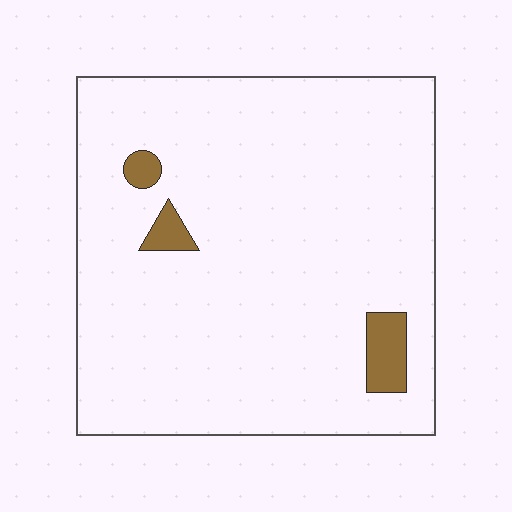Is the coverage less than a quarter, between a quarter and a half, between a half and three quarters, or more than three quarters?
Less than a quarter.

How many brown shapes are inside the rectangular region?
3.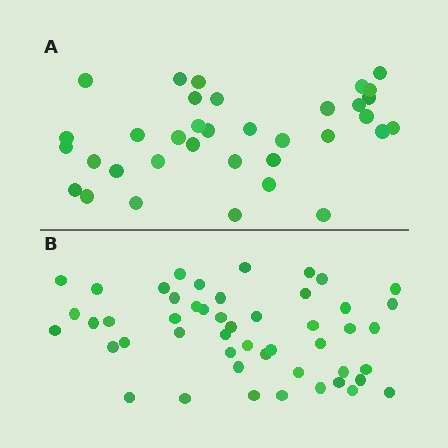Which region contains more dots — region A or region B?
Region B (the bottom region) has more dots.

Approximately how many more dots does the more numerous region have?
Region B has approximately 15 more dots than region A.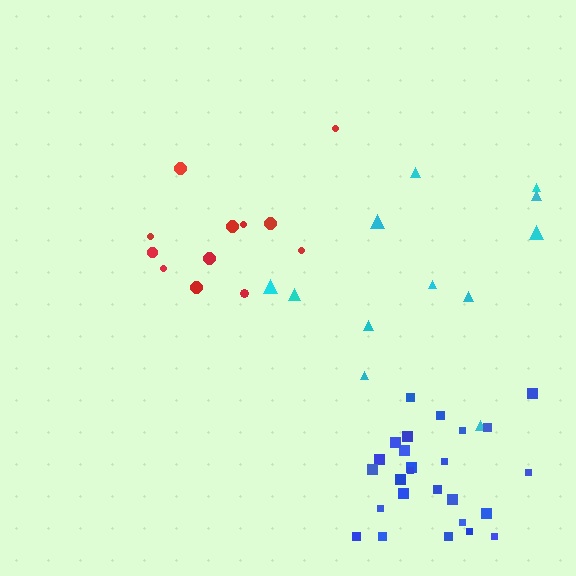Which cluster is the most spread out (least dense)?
Cyan.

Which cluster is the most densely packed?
Blue.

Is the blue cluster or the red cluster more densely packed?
Blue.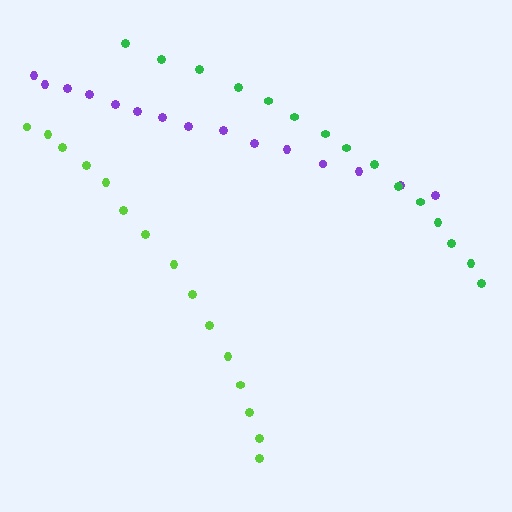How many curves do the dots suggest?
There are 3 distinct paths.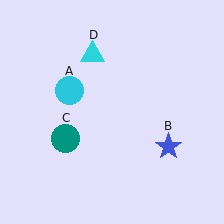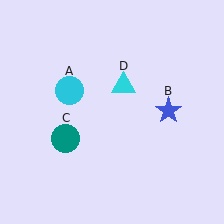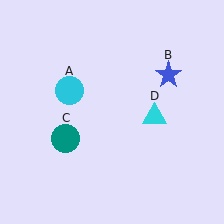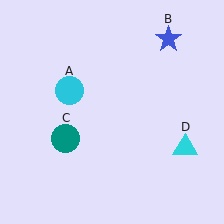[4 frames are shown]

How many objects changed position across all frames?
2 objects changed position: blue star (object B), cyan triangle (object D).